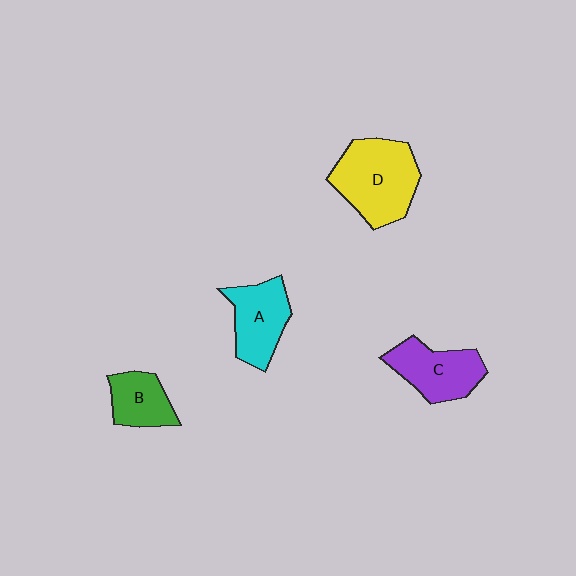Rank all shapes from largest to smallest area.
From largest to smallest: D (yellow), C (purple), A (cyan), B (green).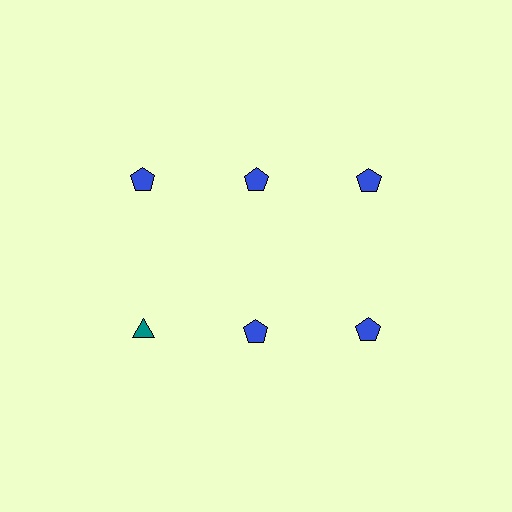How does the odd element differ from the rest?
It differs in both color (teal instead of blue) and shape (triangle instead of pentagon).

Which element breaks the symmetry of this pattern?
The teal triangle in the second row, leftmost column breaks the symmetry. All other shapes are blue pentagons.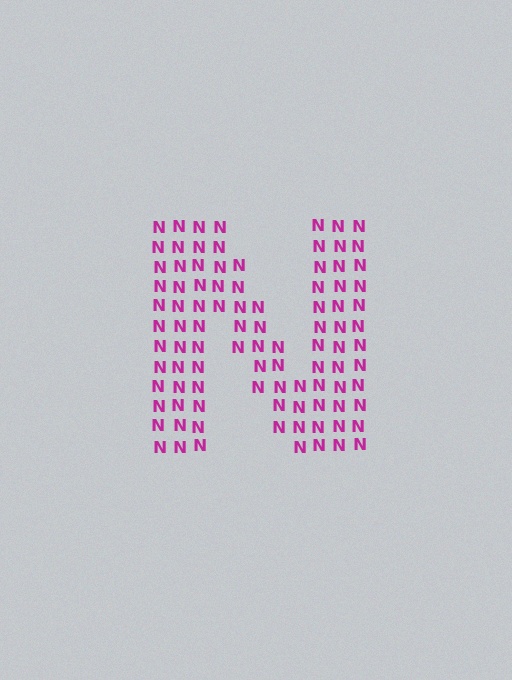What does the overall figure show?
The overall figure shows the letter N.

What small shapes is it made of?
It is made of small letter N's.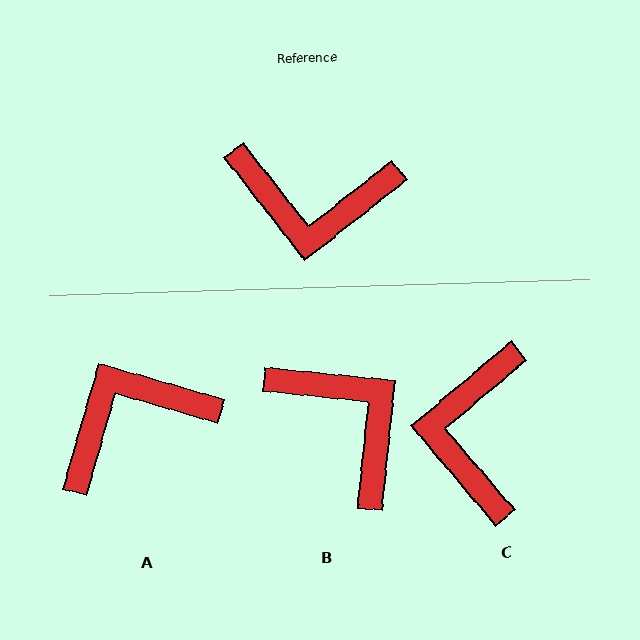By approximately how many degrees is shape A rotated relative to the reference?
Approximately 144 degrees clockwise.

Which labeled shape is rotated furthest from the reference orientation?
A, about 144 degrees away.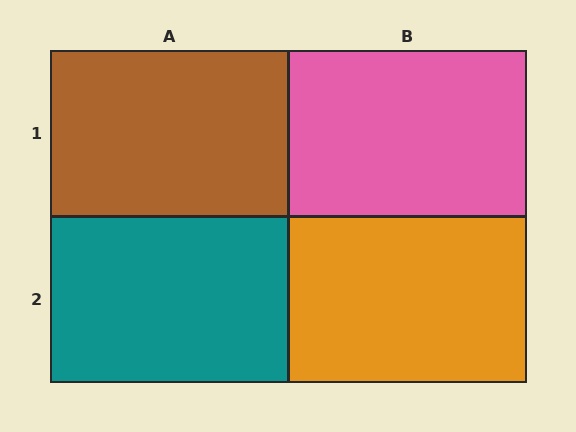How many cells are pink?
1 cell is pink.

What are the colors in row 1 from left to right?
Brown, pink.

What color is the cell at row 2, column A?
Teal.